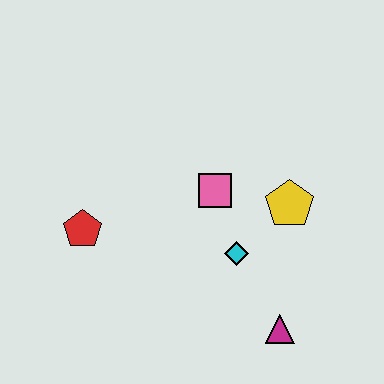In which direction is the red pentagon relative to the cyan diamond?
The red pentagon is to the left of the cyan diamond.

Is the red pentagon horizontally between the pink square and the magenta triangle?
No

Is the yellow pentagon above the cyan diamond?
Yes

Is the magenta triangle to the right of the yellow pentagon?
No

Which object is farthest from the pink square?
The magenta triangle is farthest from the pink square.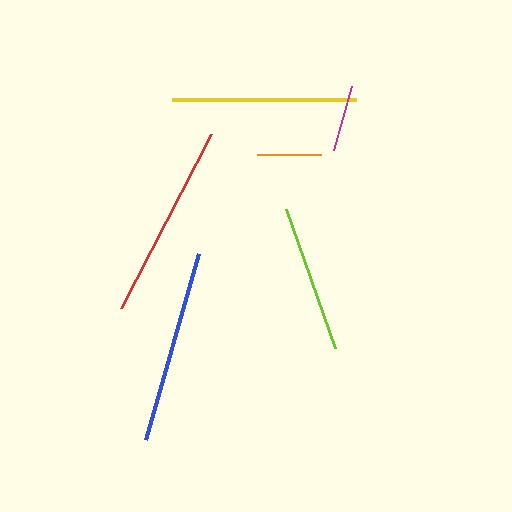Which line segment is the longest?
The red line is the longest at approximately 196 pixels.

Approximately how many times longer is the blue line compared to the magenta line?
The blue line is approximately 2.9 times the length of the magenta line.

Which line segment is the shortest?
The orange line is the shortest at approximately 63 pixels.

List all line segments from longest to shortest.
From longest to shortest: red, blue, yellow, lime, magenta, orange.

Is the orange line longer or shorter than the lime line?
The lime line is longer than the orange line.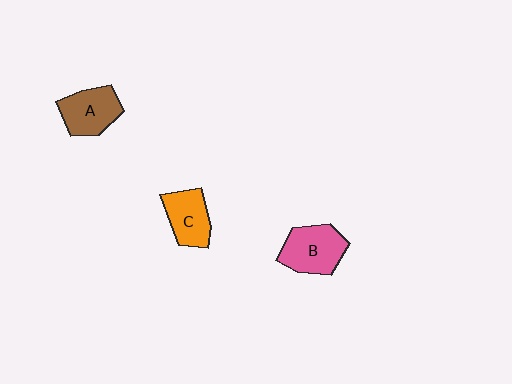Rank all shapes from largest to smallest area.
From largest to smallest: B (pink), A (brown), C (orange).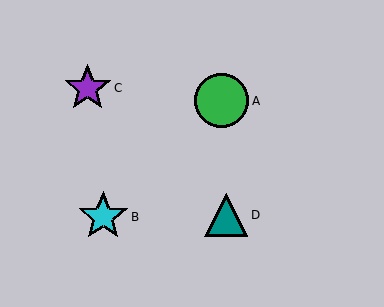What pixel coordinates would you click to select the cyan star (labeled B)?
Click at (103, 217) to select the cyan star B.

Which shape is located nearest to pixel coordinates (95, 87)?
The purple star (labeled C) at (88, 88) is nearest to that location.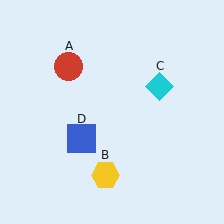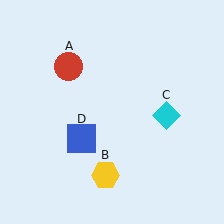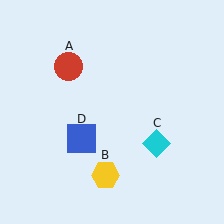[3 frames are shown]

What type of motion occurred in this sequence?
The cyan diamond (object C) rotated clockwise around the center of the scene.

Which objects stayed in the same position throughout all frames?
Red circle (object A) and yellow hexagon (object B) and blue square (object D) remained stationary.